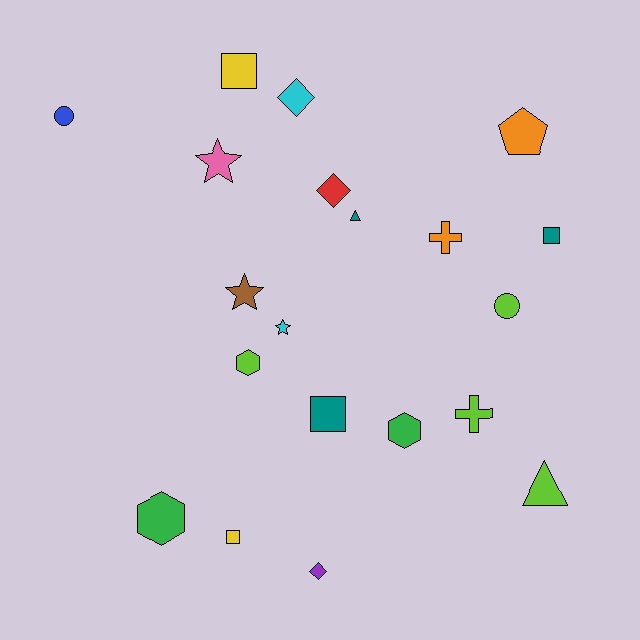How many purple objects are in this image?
There is 1 purple object.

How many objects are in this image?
There are 20 objects.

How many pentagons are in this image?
There is 1 pentagon.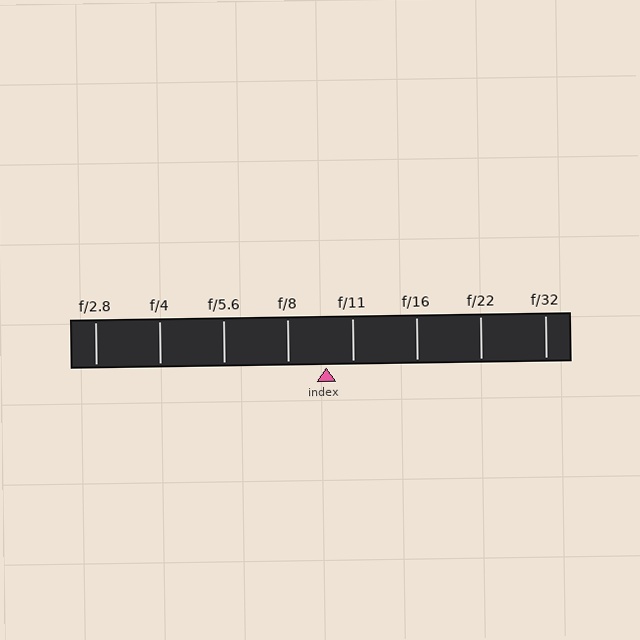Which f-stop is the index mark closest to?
The index mark is closest to f/11.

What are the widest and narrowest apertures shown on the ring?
The widest aperture shown is f/2.8 and the narrowest is f/32.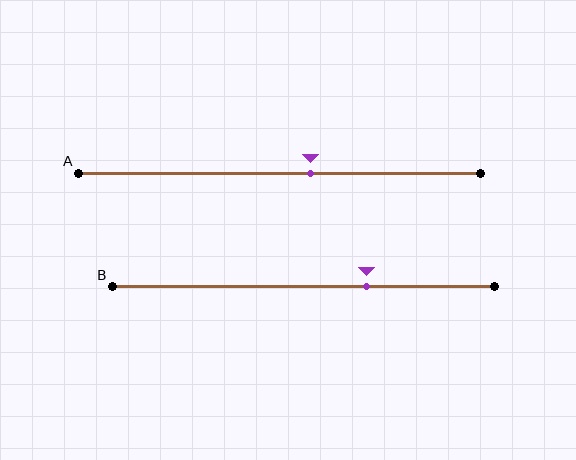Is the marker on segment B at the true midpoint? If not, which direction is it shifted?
No, the marker on segment B is shifted to the right by about 16% of the segment length.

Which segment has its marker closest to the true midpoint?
Segment A has its marker closest to the true midpoint.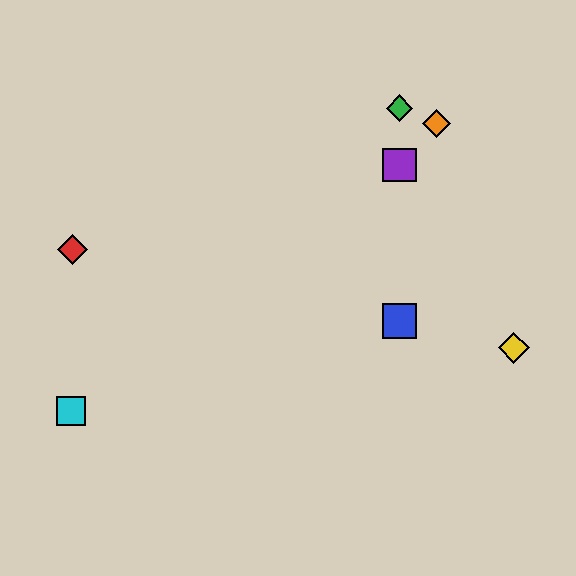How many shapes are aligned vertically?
3 shapes (the blue square, the green diamond, the purple square) are aligned vertically.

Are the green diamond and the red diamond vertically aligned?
No, the green diamond is at x≈400 and the red diamond is at x≈72.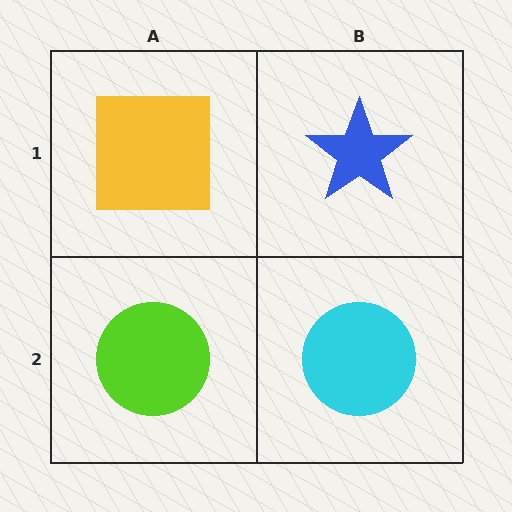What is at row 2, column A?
A lime circle.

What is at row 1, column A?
A yellow square.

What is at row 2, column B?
A cyan circle.